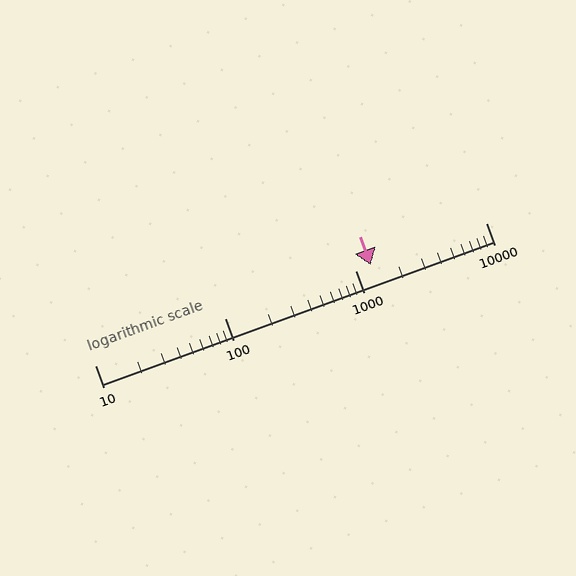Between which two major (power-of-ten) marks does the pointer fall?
The pointer is between 1000 and 10000.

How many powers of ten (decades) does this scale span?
The scale spans 3 decades, from 10 to 10000.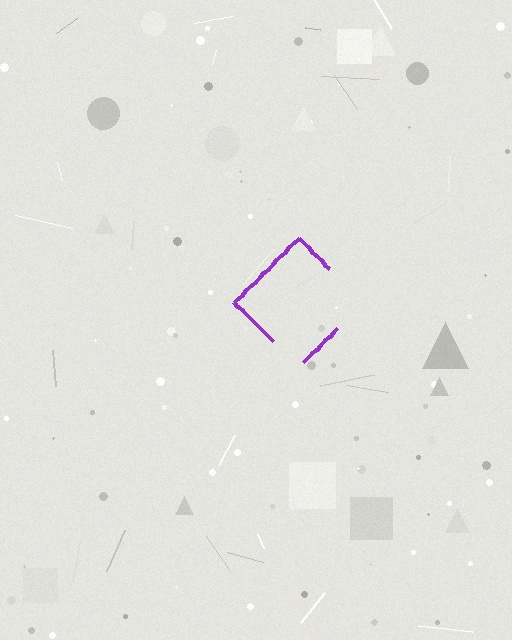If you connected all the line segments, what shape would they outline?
They would outline a diamond.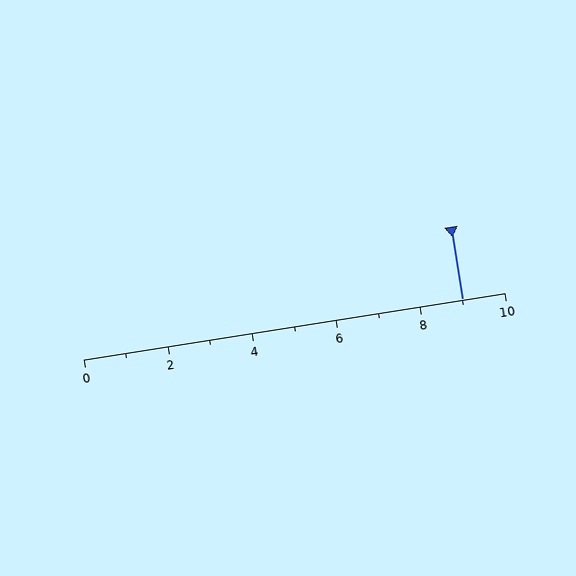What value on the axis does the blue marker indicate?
The marker indicates approximately 9.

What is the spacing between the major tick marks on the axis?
The major ticks are spaced 2 apart.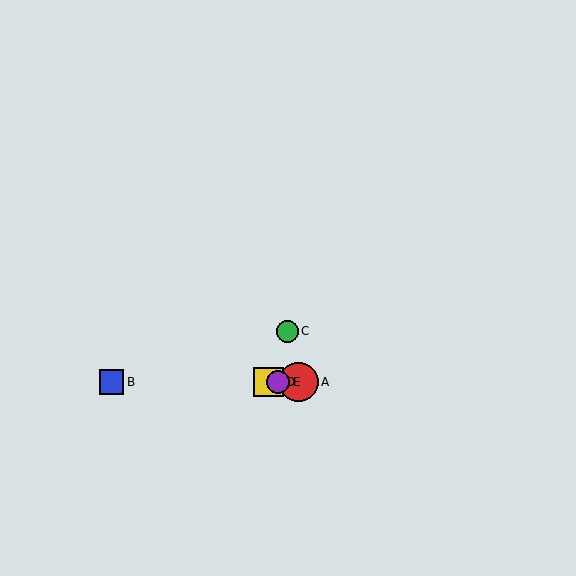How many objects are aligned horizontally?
4 objects (A, B, D, E) are aligned horizontally.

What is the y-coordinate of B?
Object B is at y≈382.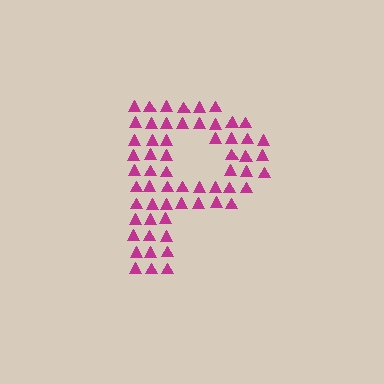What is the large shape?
The large shape is the letter P.